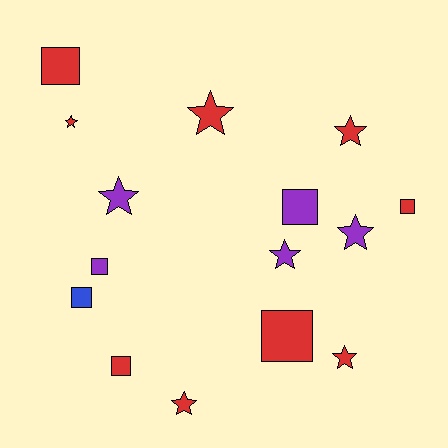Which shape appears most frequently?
Star, with 8 objects.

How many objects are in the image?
There are 15 objects.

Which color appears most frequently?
Red, with 9 objects.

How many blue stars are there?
There are no blue stars.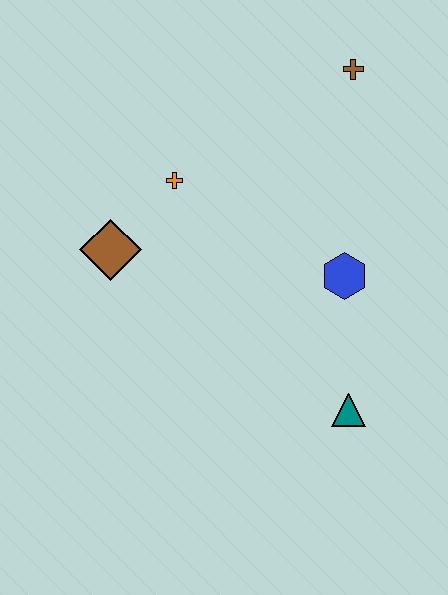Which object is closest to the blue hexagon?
The teal triangle is closest to the blue hexagon.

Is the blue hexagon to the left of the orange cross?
No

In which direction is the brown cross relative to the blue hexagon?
The brown cross is above the blue hexagon.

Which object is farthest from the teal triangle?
The brown cross is farthest from the teal triangle.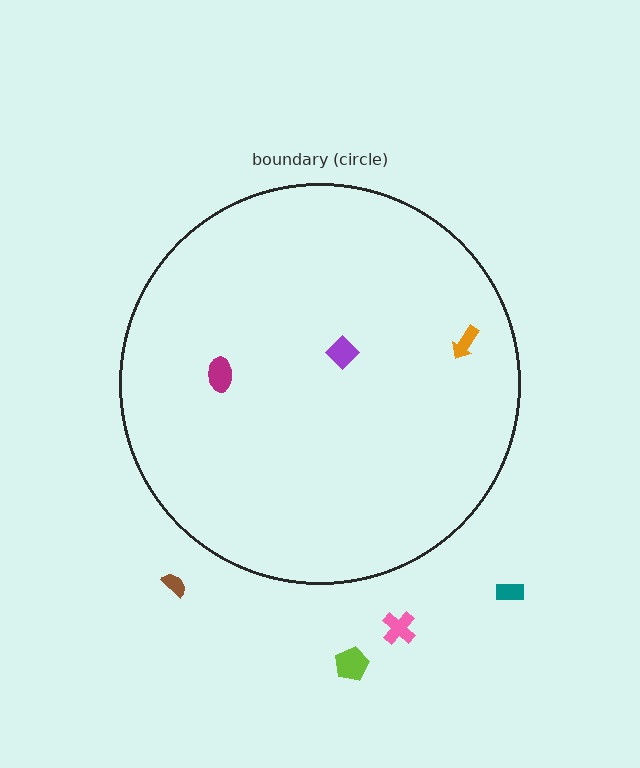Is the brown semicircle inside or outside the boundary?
Outside.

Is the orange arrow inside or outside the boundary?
Inside.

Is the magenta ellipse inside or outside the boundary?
Inside.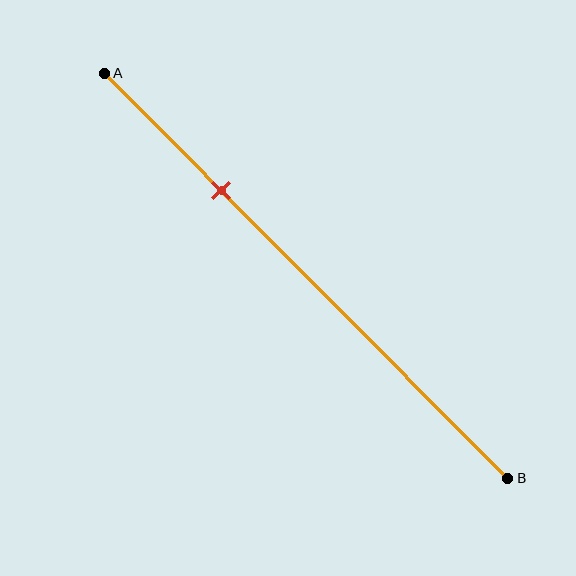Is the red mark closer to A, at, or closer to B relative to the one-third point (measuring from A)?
The red mark is closer to point A than the one-third point of segment AB.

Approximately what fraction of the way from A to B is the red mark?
The red mark is approximately 30% of the way from A to B.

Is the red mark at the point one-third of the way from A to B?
No, the mark is at about 30% from A, not at the 33% one-third point.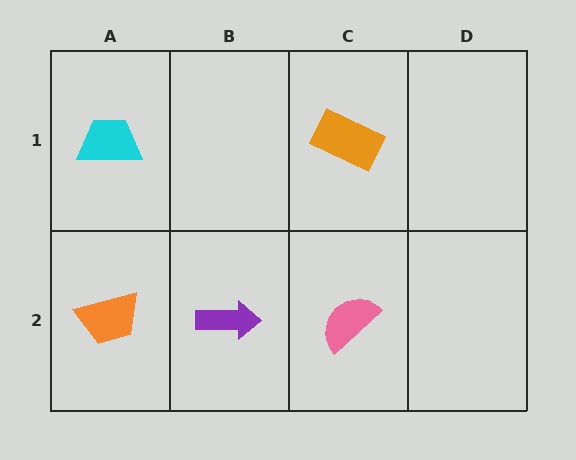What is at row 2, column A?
An orange trapezoid.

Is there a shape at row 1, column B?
No, that cell is empty.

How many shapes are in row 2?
3 shapes.